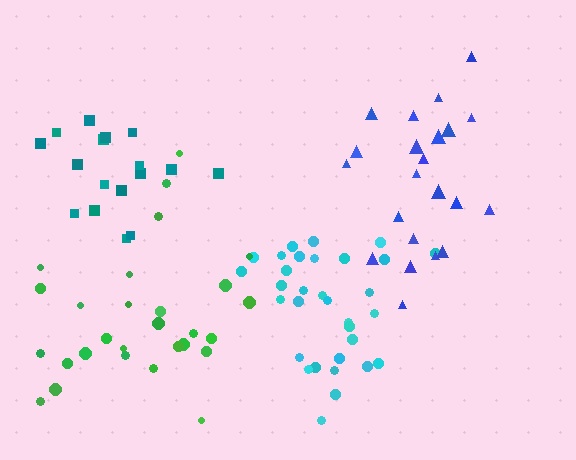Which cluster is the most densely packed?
Cyan.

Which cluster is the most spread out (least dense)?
Green.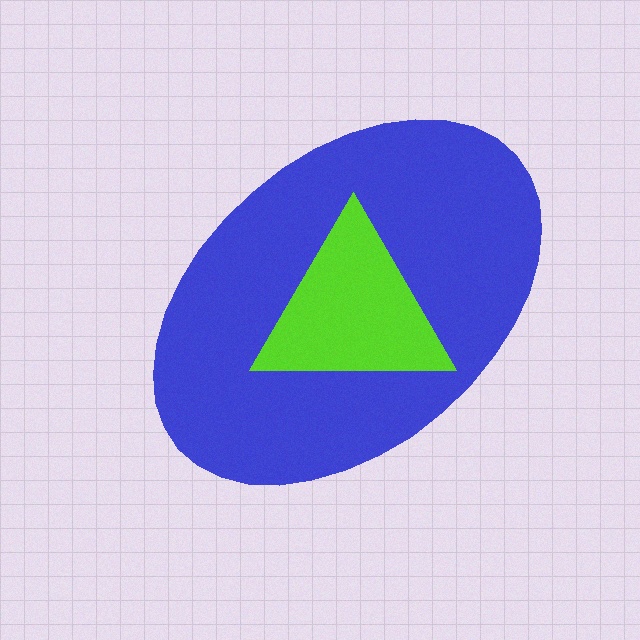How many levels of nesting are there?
2.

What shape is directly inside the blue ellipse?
The lime triangle.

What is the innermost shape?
The lime triangle.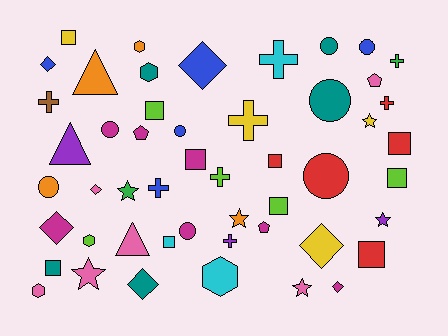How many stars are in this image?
There are 6 stars.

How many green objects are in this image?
There are 2 green objects.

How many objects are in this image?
There are 50 objects.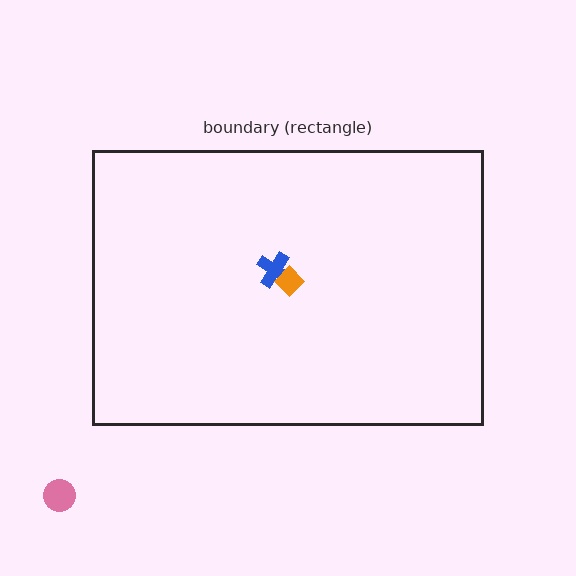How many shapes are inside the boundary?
2 inside, 1 outside.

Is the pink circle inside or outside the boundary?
Outside.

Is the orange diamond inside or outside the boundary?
Inside.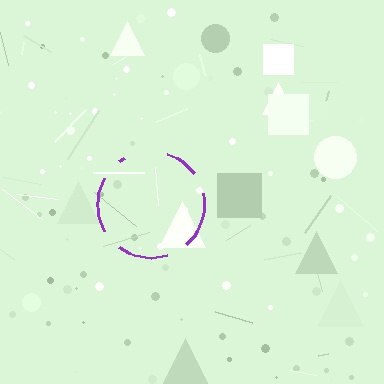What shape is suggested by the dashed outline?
The dashed outline suggests a circle.